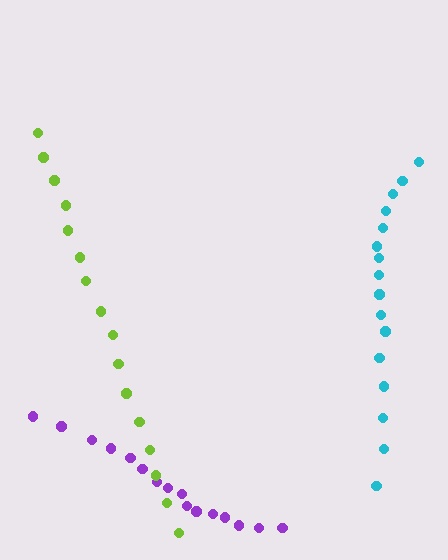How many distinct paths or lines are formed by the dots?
There are 3 distinct paths.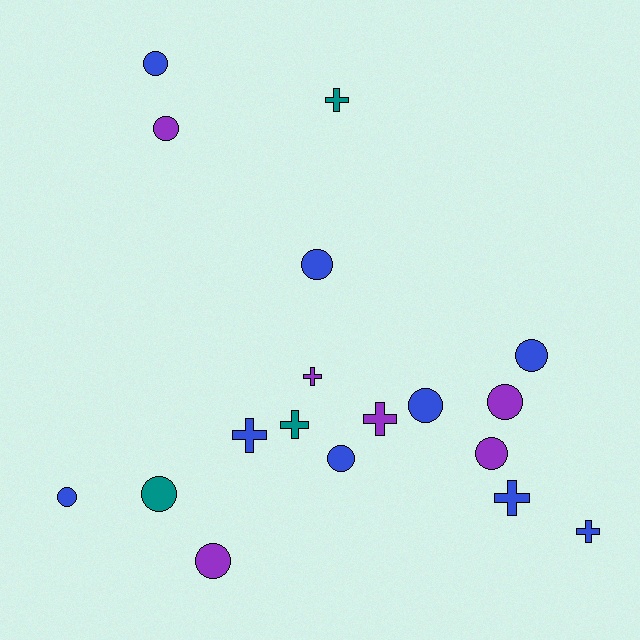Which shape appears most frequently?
Circle, with 11 objects.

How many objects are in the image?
There are 18 objects.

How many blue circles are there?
There are 6 blue circles.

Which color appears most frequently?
Blue, with 9 objects.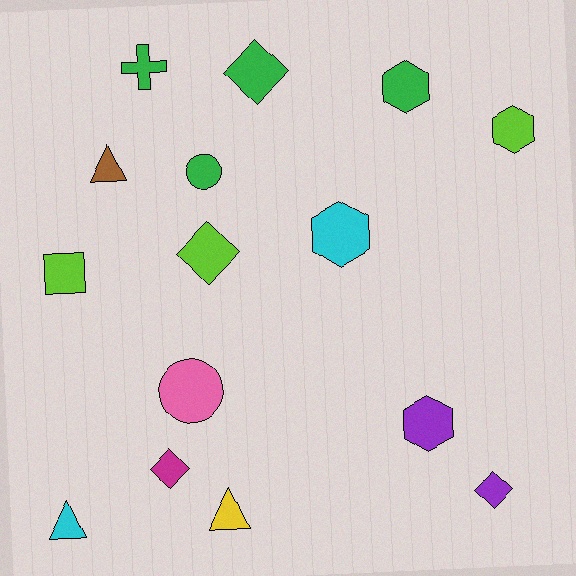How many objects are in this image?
There are 15 objects.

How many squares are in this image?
There is 1 square.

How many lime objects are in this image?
There are 3 lime objects.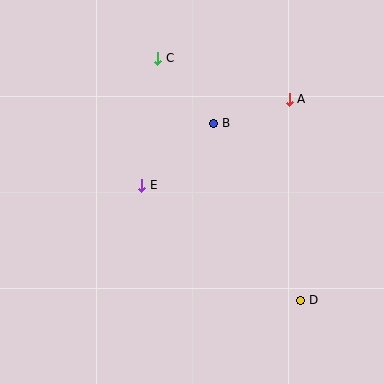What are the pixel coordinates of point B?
Point B is at (214, 123).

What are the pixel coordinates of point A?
Point A is at (289, 99).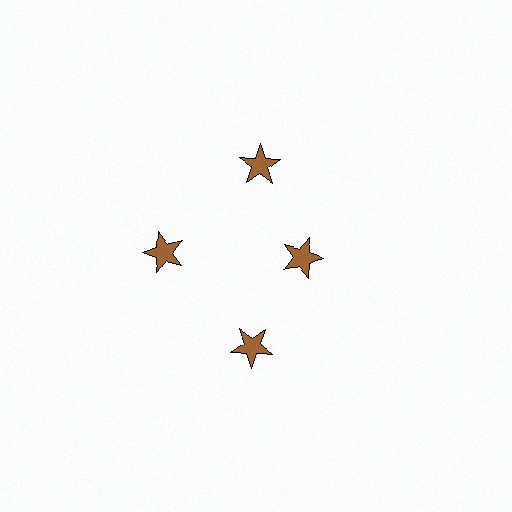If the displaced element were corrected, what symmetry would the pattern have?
It would have 4-fold rotational symmetry — the pattern would map onto itself every 90 degrees.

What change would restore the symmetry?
The symmetry would be restored by moving it outward, back onto the ring so that all 4 stars sit at equal angles and equal distance from the center.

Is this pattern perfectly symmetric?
No. The 4 brown stars are arranged in a ring, but one element near the 3 o'clock position is pulled inward toward the center, breaking the 4-fold rotational symmetry.